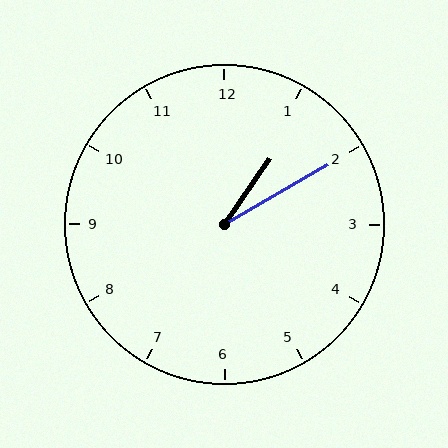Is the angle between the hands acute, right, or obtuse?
It is acute.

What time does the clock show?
1:10.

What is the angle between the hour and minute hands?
Approximately 25 degrees.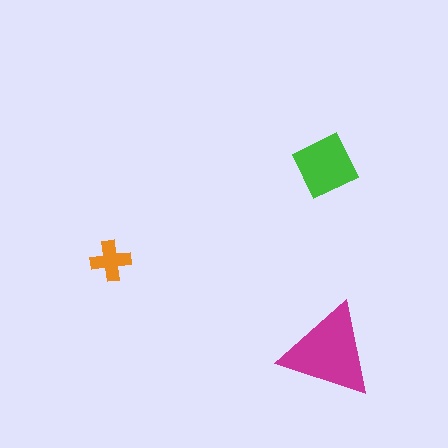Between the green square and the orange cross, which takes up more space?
The green square.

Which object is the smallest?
The orange cross.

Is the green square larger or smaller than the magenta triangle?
Smaller.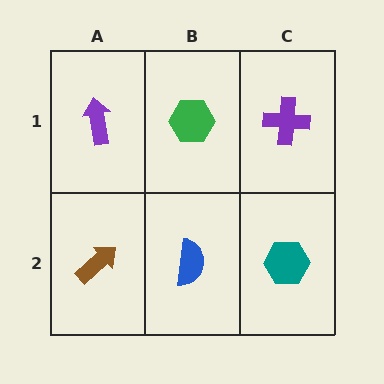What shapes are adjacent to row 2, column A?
A purple arrow (row 1, column A), a blue semicircle (row 2, column B).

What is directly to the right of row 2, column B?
A teal hexagon.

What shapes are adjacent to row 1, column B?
A blue semicircle (row 2, column B), a purple arrow (row 1, column A), a purple cross (row 1, column C).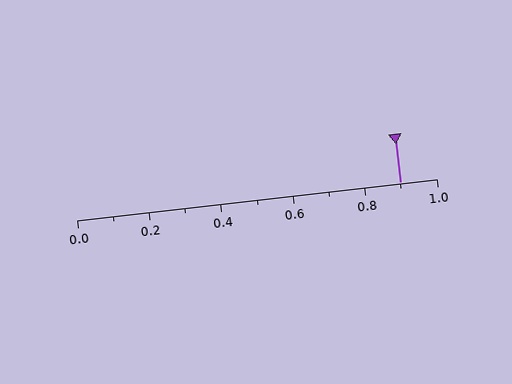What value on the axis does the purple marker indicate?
The marker indicates approximately 0.9.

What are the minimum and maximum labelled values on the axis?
The axis runs from 0.0 to 1.0.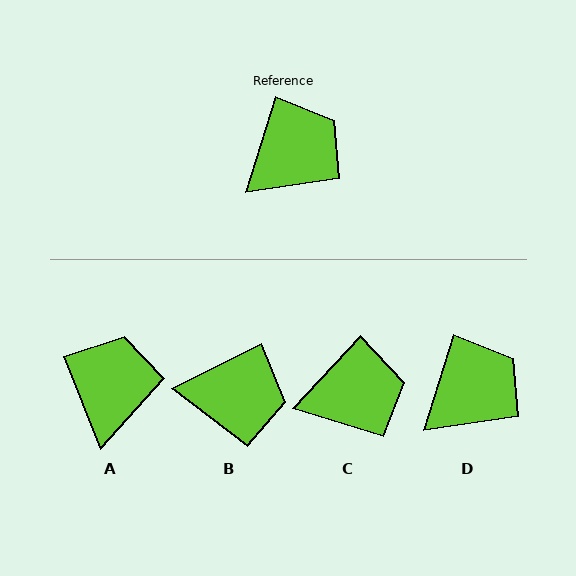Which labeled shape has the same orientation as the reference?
D.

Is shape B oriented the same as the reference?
No, it is off by about 46 degrees.